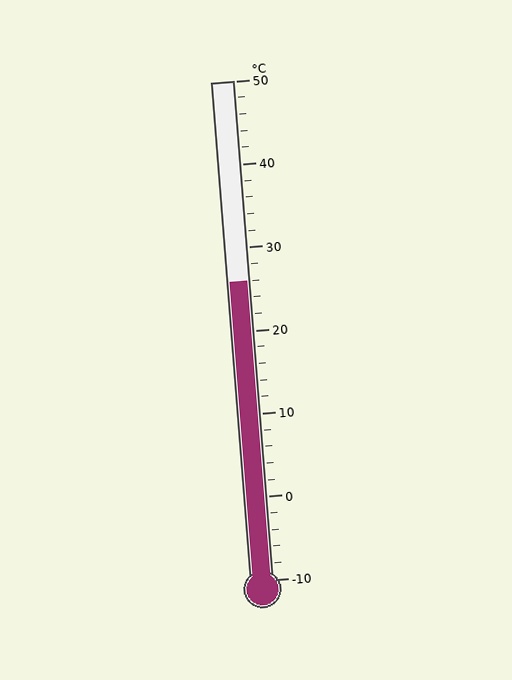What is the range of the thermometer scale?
The thermometer scale ranges from -10°C to 50°C.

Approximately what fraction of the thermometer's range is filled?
The thermometer is filled to approximately 60% of its range.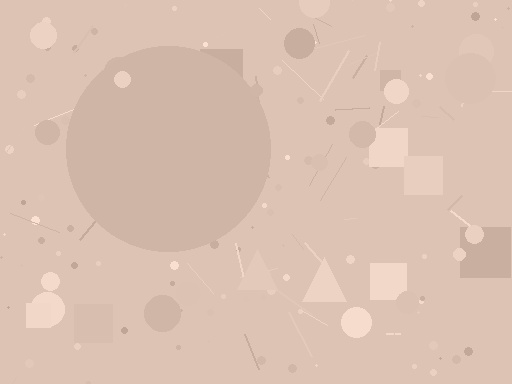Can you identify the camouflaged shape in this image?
The camouflaged shape is a circle.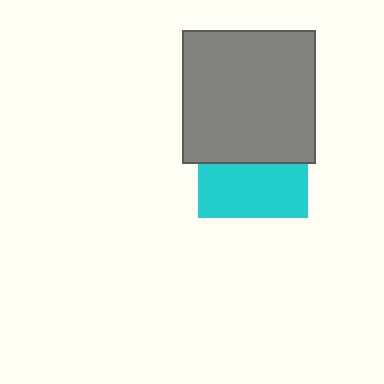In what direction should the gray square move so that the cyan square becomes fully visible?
The gray square should move up. That is the shortest direction to clear the overlap and leave the cyan square fully visible.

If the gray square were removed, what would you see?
You would see the complete cyan square.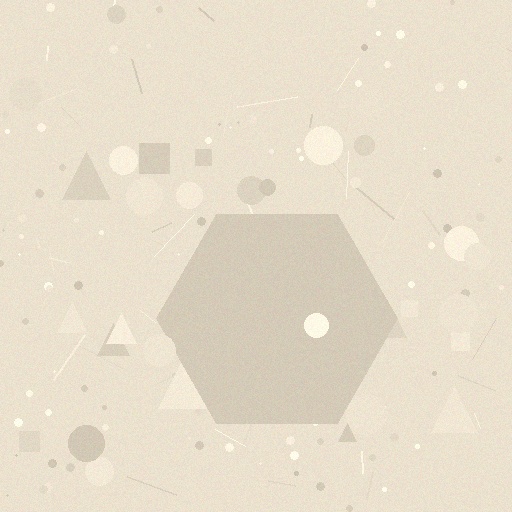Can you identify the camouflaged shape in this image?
The camouflaged shape is a hexagon.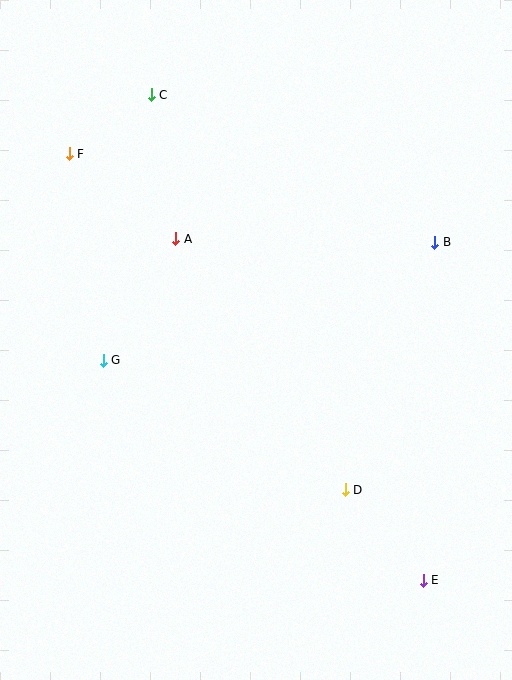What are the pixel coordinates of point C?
Point C is at (151, 95).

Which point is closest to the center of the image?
Point A at (176, 239) is closest to the center.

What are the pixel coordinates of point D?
Point D is at (345, 490).